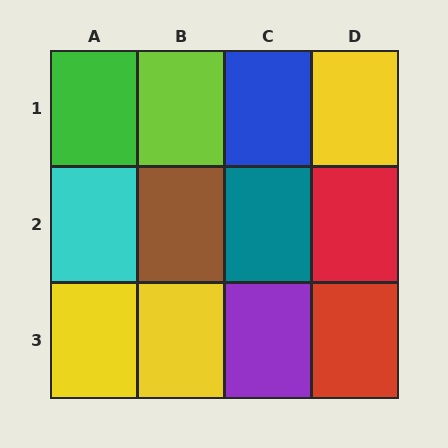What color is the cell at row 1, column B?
Lime.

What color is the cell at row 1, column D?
Yellow.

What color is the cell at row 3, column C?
Purple.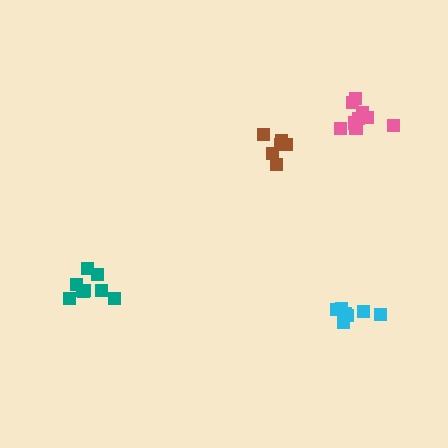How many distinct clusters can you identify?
There are 4 distinct clusters.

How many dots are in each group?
Group 1: 6 dots, Group 2: 9 dots, Group 3: 10 dots, Group 4: 7 dots (32 total).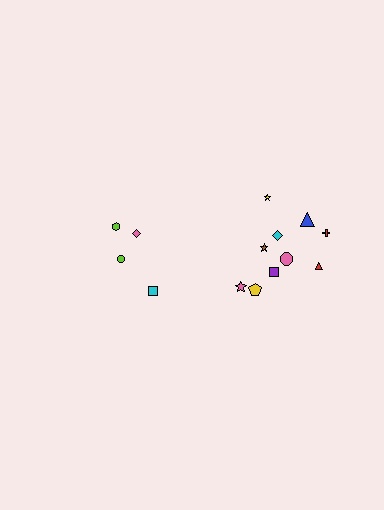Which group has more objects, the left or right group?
The right group.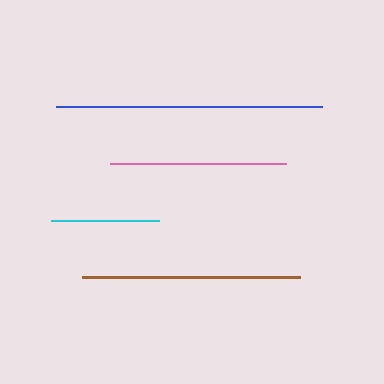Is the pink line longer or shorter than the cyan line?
The pink line is longer than the cyan line.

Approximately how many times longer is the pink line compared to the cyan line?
The pink line is approximately 1.6 times the length of the cyan line.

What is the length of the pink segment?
The pink segment is approximately 175 pixels long.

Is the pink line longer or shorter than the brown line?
The brown line is longer than the pink line.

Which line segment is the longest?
The blue line is the longest at approximately 266 pixels.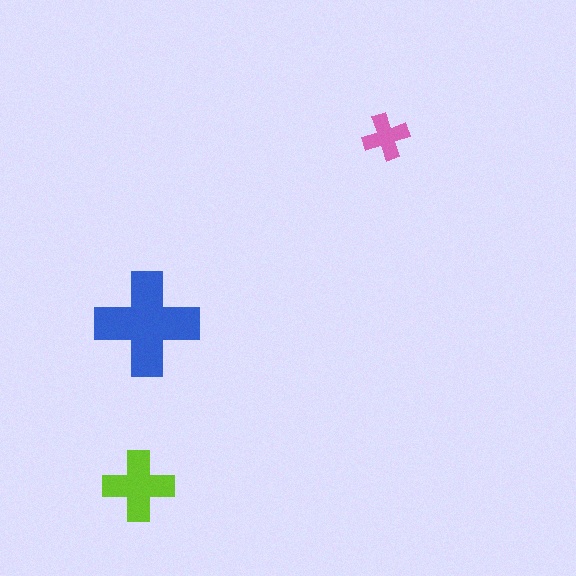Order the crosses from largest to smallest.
the blue one, the lime one, the pink one.